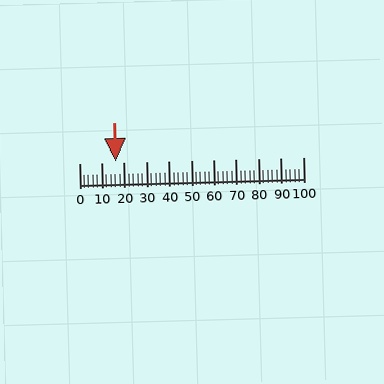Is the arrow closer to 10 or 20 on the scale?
The arrow is closer to 20.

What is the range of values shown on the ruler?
The ruler shows values from 0 to 100.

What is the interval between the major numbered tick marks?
The major tick marks are spaced 10 units apart.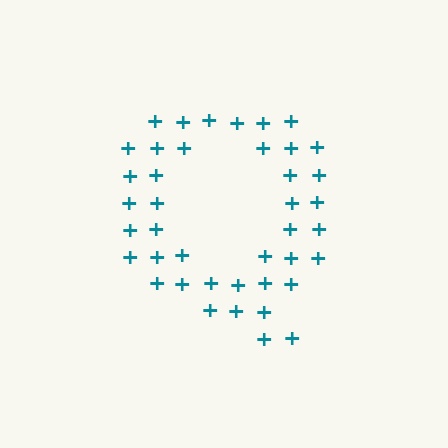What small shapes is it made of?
It is made of small plus signs.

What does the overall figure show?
The overall figure shows the letter Q.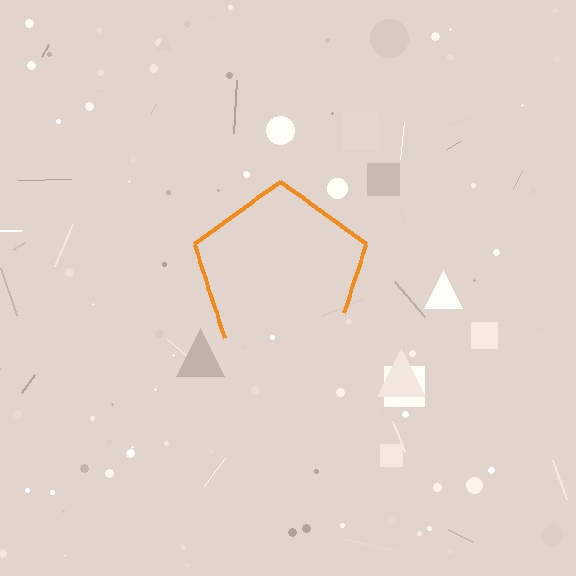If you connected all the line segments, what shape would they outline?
They would outline a pentagon.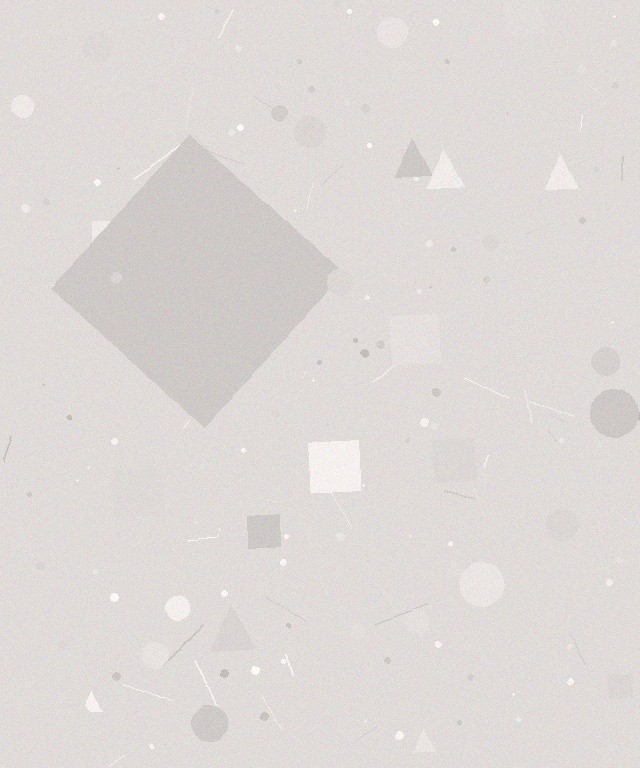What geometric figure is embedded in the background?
A diamond is embedded in the background.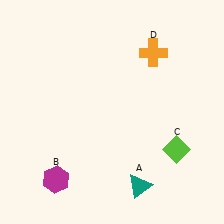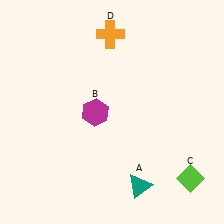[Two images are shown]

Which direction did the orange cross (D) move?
The orange cross (D) moved left.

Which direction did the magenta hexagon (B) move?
The magenta hexagon (B) moved up.